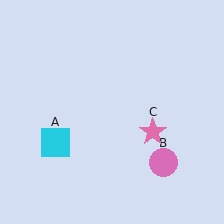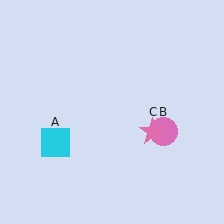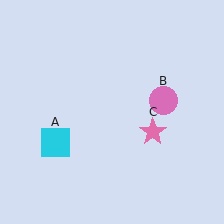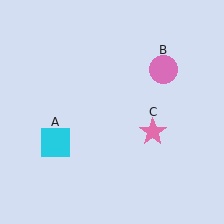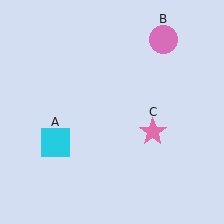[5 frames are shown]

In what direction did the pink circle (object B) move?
The pink circle (object B) moved up.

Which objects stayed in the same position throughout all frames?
Cyan square (object A) and pink star (object C) remained stationary.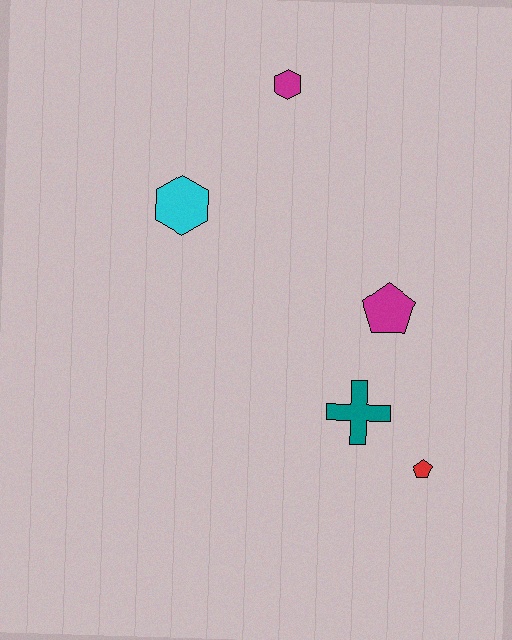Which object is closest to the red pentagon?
The teal cross is closest to the red pentagon.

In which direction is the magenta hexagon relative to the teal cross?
The magenta hexagon is above the teal cross.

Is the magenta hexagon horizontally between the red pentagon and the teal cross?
No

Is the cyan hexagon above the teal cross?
Yes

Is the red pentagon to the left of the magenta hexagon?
No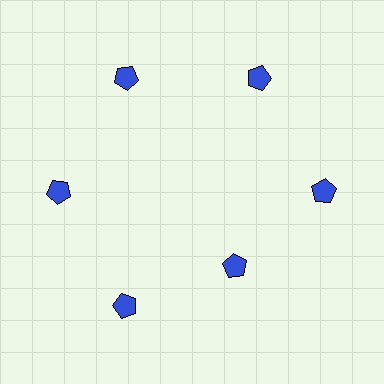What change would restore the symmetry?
The symmetry would be restored by moving it outward, back onto the ring so that all 6 pentagons sit at equal angles and equal distance from the center.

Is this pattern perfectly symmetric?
No. The 6 blue pentagons are arranged in a ring, but one element near the 5 o'clock position is pulled inward toward the center, breaking the 6-fold rotational symmetry.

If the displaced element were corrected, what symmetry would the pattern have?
It would have 6-fold rotational symmetry — the pattern would map onto itself every 60 degrees.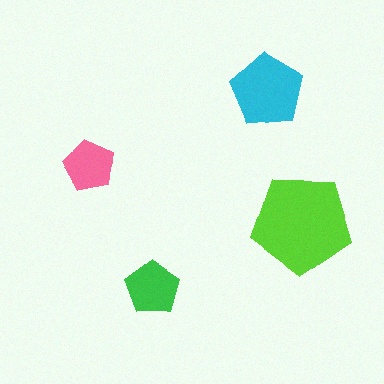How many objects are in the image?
There are 4 objects in the image.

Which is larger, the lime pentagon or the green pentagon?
The lime one.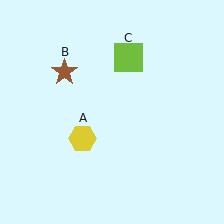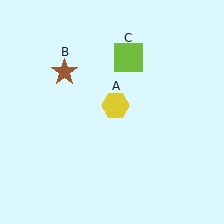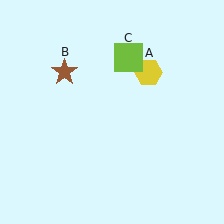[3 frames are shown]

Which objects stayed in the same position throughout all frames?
Brown star (object B) and lime square (object C) remained stationary.